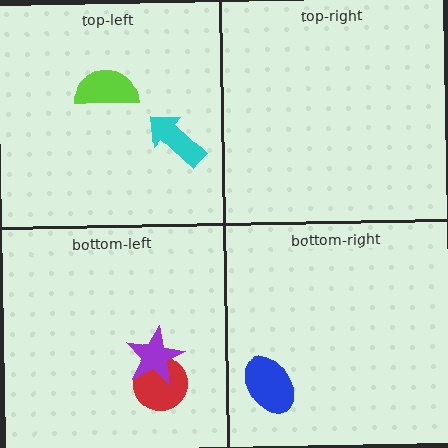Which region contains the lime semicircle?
The top-left region.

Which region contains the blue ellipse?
The bottom-right region.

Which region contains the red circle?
The bottom-left region.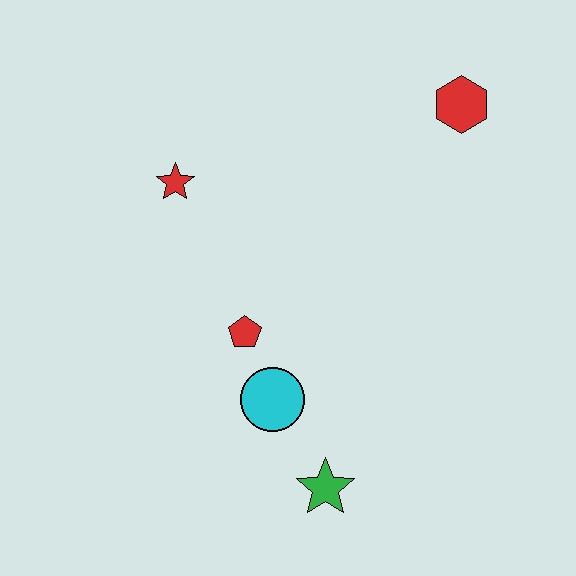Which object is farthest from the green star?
The red hexagon is farthest from the green star.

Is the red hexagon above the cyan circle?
Yes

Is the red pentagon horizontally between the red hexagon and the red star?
Yes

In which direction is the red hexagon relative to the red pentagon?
The red hexagon is above the red pentagon.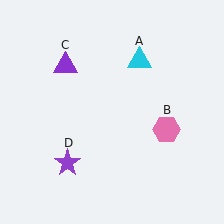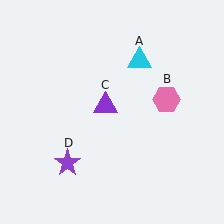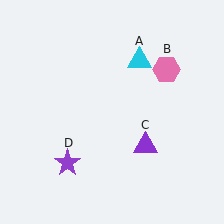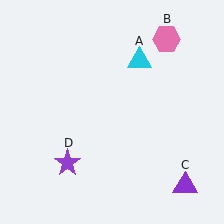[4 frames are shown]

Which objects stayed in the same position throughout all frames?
Cyan triangle (object A) and purple star (object D) remained stationary.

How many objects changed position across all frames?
2 objects changed position: pink hexagon (object B), purple triangle (object C).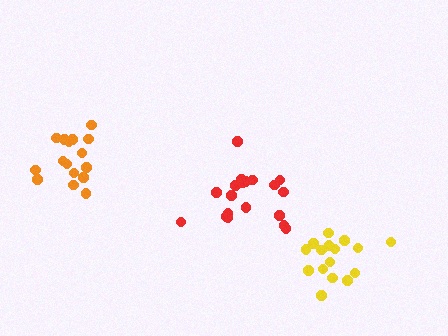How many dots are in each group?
Group 1: 16 dots, Group 2: 20 dots, Group 3: 16 dots (52 total).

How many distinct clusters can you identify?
There are 3 distinct clusters.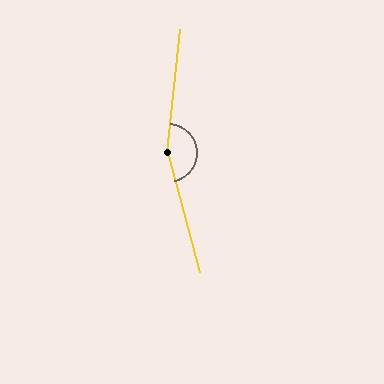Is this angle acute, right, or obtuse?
It is obtuse.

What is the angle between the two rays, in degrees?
Approximately 159 degrees.